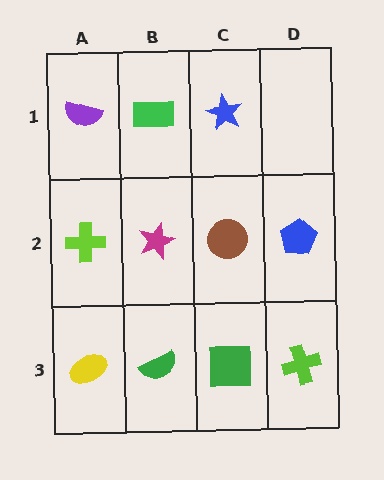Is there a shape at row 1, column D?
No, that cell is empty.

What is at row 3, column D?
A lime cross.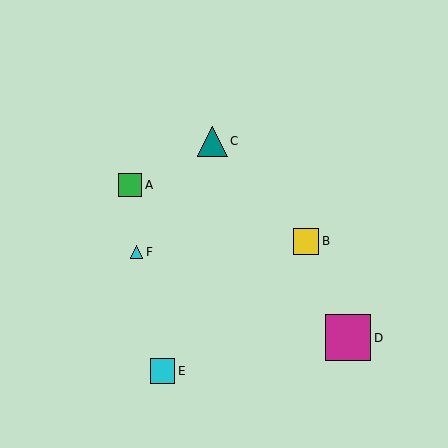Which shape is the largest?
The magenta square (labeled D) is the largest.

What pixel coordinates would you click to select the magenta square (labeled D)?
Click at (348, 338) to select the magenta square D.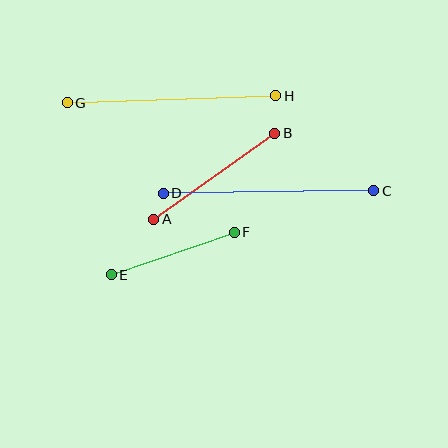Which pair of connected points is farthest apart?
Points C and D are farthest apart.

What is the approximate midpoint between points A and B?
The midpoint is at approximately (214, 176) pixels.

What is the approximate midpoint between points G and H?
The midpoint is at approximately (172, 99) pixels.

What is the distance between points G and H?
The distance is approximately 209 pixels.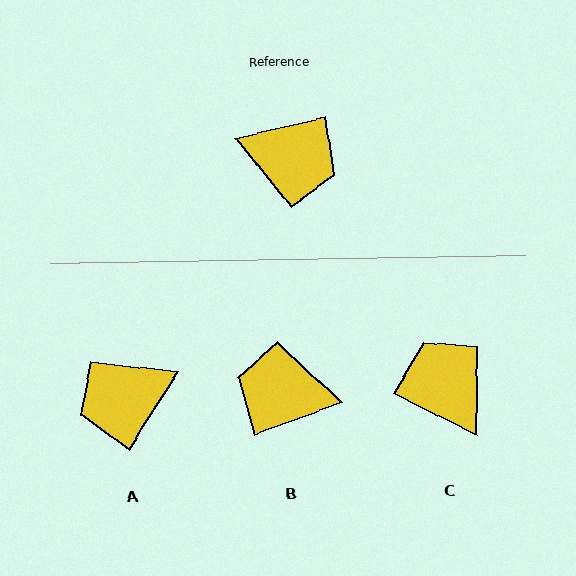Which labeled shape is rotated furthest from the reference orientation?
B, about 173 degrees away.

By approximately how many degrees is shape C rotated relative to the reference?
Approximately 141 degrees counter-clockwise.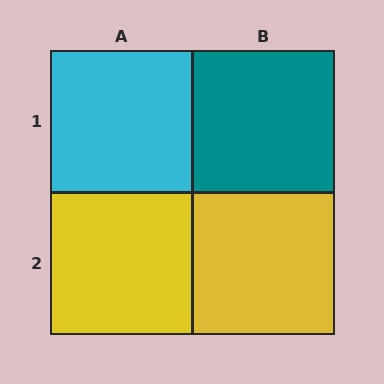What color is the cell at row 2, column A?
Yellow.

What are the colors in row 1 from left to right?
Cyan, teal.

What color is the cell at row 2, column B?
Yellow.